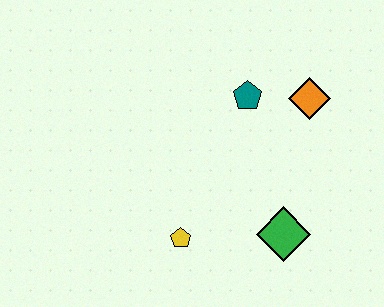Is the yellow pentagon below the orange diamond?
Yes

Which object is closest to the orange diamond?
The teal pentagon is closest to the orange diamond.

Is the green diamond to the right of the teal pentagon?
Yes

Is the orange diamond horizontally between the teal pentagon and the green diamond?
No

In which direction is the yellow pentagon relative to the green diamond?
The yellow pentagon is to the left of the green diamond.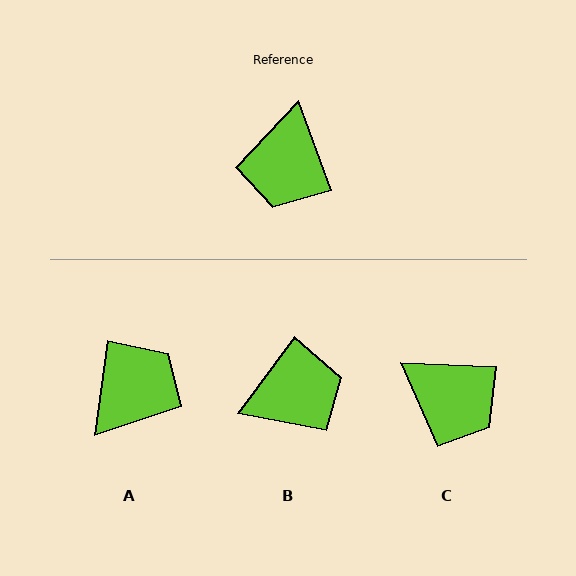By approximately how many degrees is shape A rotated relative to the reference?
Approximately 152 degrees counter-clockwise.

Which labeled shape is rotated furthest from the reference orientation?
A, about 152 degrees away.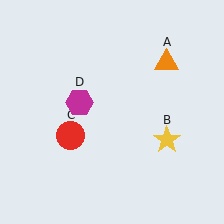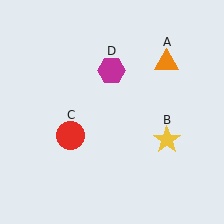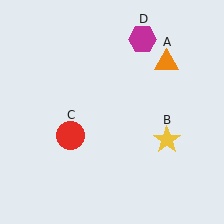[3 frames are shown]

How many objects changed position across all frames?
1 object changed position: magenta hexagon (object D).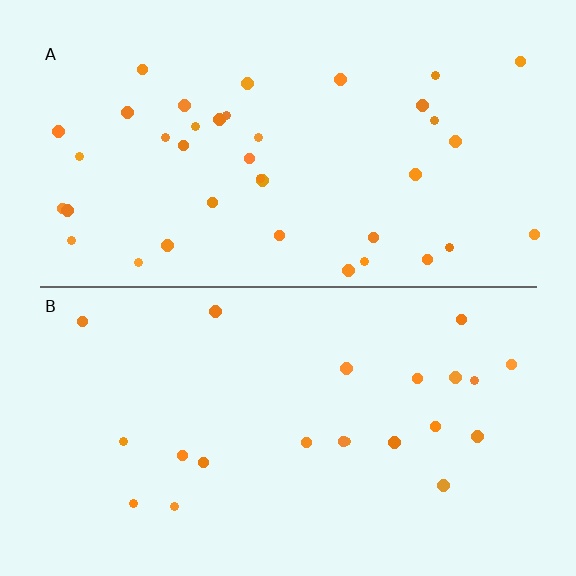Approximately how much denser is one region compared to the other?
Approximately 1.8× — region A over region B.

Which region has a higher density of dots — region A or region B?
A (the top).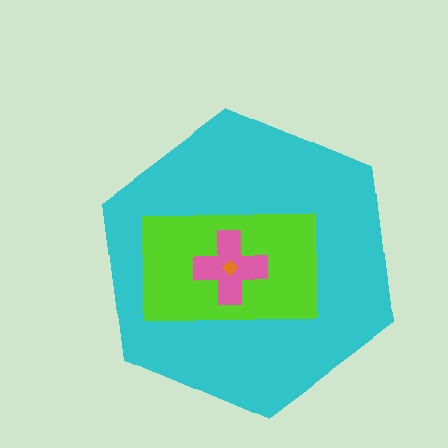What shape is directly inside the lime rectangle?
The pink cross.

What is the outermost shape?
The cyan hexagon.